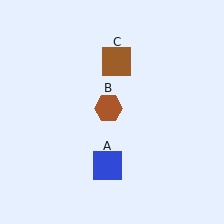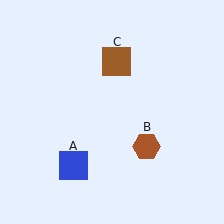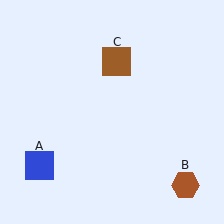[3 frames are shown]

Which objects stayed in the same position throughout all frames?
Brown square (object C) remained stationary.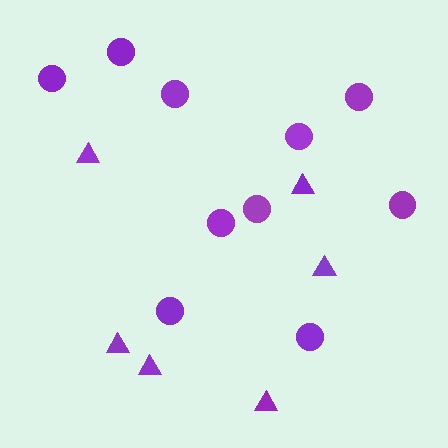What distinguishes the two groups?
There are 2 groups: one group of circles (10) and one group of triangles (6).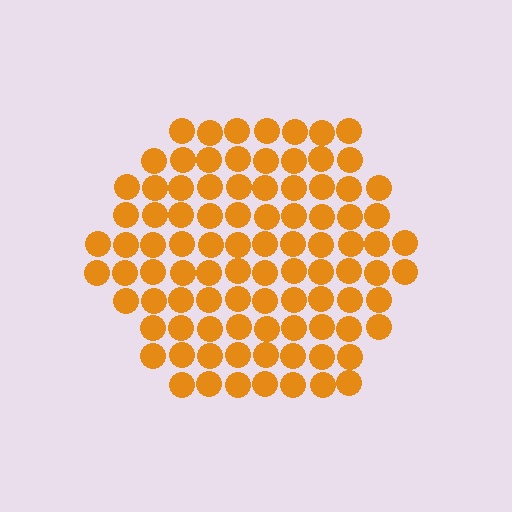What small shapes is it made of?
It is made of small circles.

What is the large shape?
The large shape is a hexagon.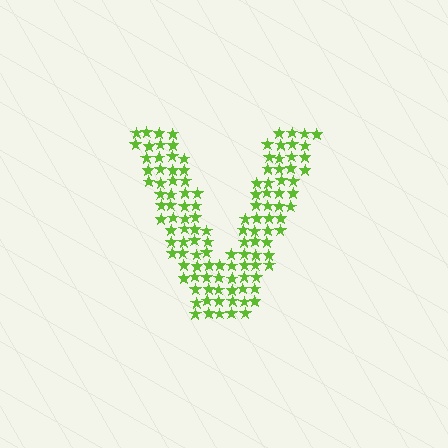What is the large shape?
The large shape is the letter V.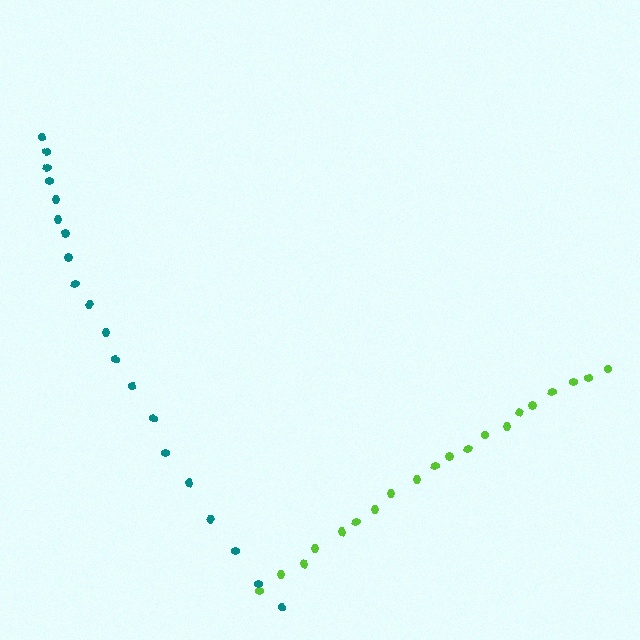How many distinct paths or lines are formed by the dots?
There are 2 distinct paths.